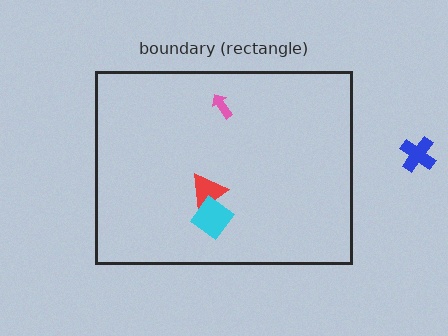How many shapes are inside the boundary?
3 inside, 1 outside.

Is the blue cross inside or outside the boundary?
Outside.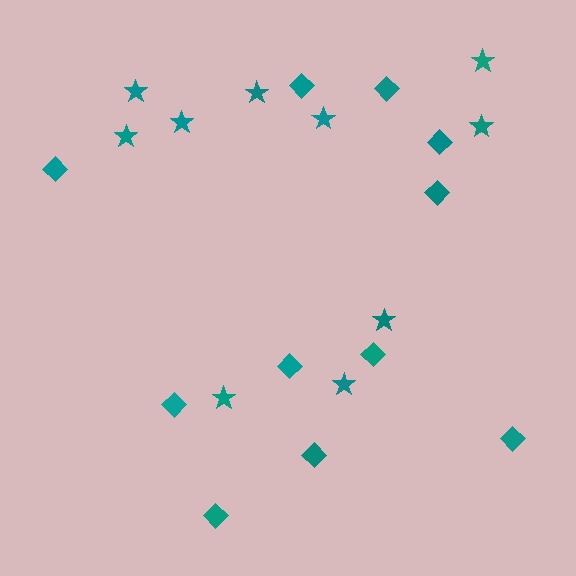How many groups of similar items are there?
There are 2 groups: one group of diamonds (11) and one group of stars (10).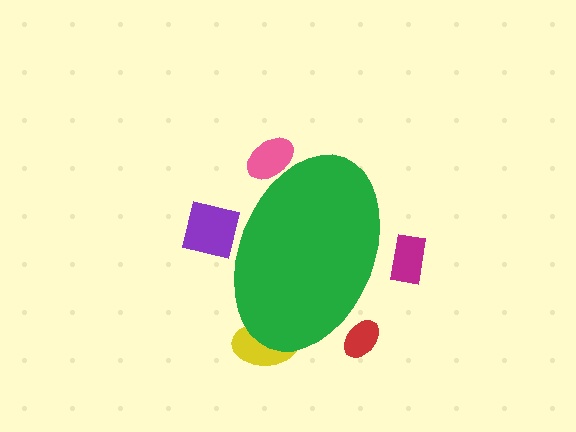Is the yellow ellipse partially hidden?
Yes, the yellow ellipse is partially hidden behind the green ellipse.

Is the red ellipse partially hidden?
Yes, the red ellipse is partially hidden behind the green ellipse.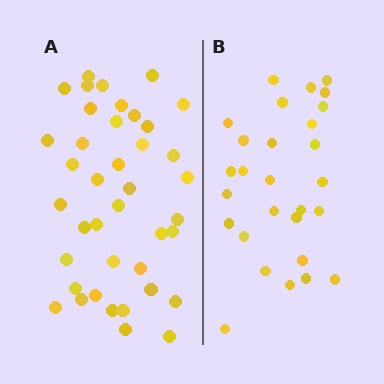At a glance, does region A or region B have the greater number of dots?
Region A (the left region) has more dots.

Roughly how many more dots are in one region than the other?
Region A has roughly 12 or so more dots than region B.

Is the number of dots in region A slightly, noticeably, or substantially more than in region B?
Region A has noticeably more, but not dramatically so. The ratio is roughly 1.4 to 1.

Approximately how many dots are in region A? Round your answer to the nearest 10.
About 40 dots.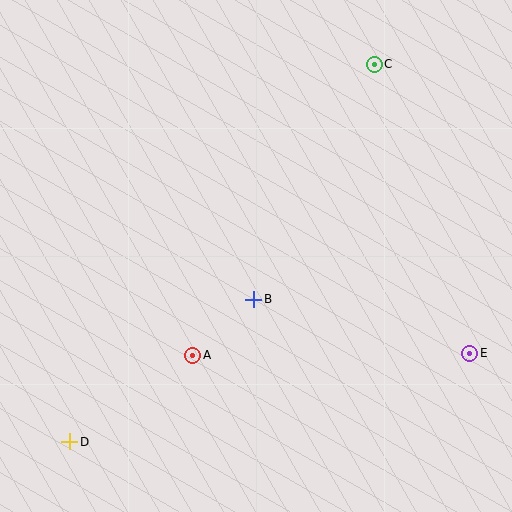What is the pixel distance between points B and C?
The distance between B and C is 264 pixels.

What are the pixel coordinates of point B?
Point B is at (254, 299).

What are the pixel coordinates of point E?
Point E is at (470, 354).